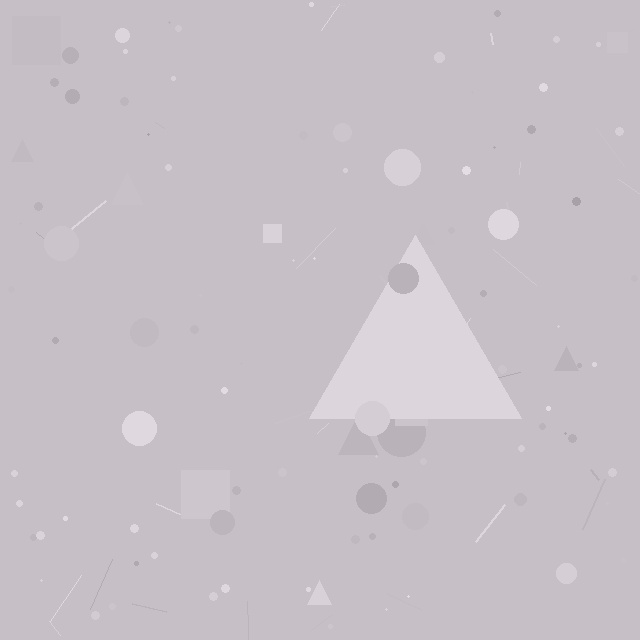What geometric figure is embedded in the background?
A triangle is embedded in the background.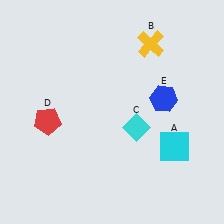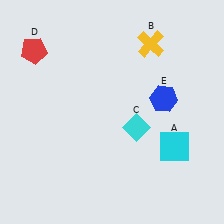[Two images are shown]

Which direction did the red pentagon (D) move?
The red pentagon (D) moved up.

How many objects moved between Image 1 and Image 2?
1 object moved between the two images.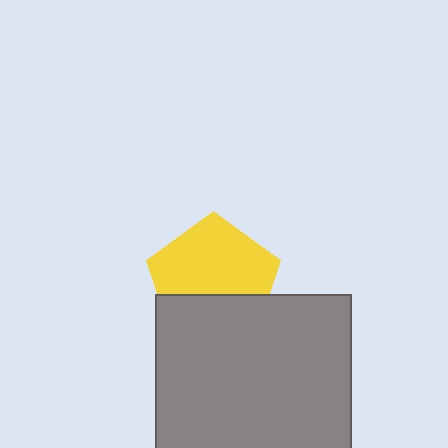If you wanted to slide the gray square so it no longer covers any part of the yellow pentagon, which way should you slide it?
Slide it down — that is the most direct way to separate the two shapes.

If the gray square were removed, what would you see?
You would see the complete yellow pentagon.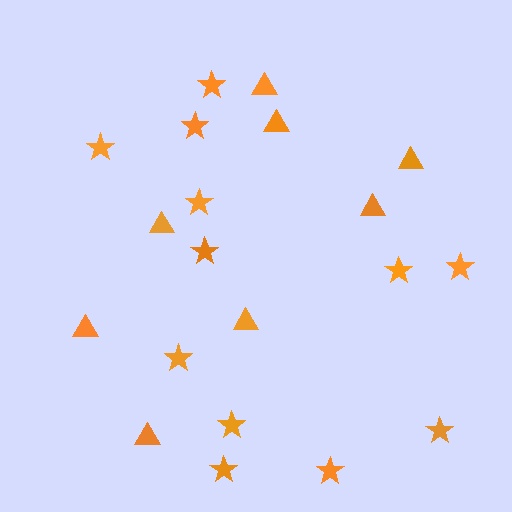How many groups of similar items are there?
There are 2 groups: one group of triangles (8) and one group of stars (12).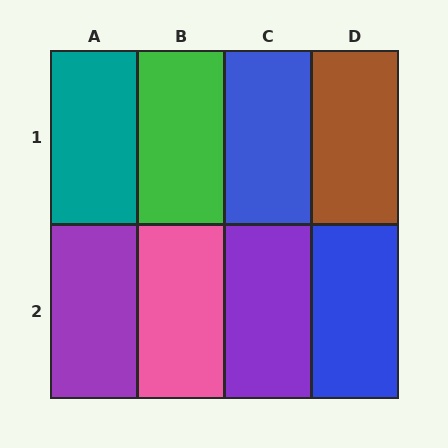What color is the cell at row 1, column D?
Brown.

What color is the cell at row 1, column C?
Blue.